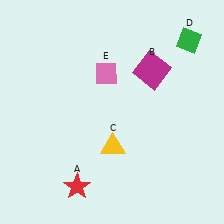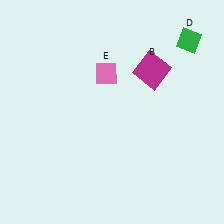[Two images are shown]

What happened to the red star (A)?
The red star (A) was removed in Image 2. It was in the bottom-left area of Image 1.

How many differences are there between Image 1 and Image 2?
There are 2 differences between the two images.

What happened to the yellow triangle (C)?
The yellow triangle (C) was removed in Image 2. It was in the bottom-right area of Image 1.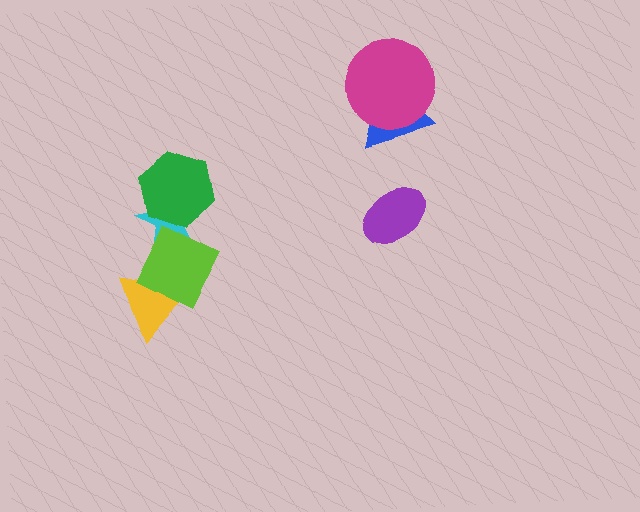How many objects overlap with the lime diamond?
2 objects overlap with the lime diamond.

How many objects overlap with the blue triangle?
1 object overlaps with the blue triangle.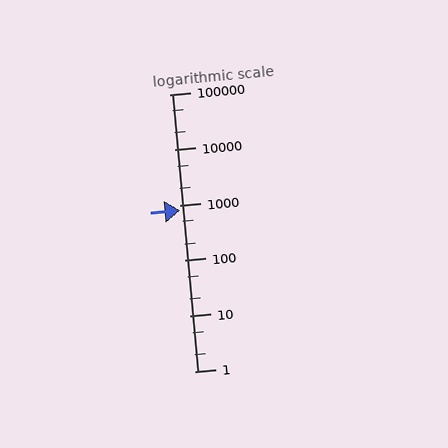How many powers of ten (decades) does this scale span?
The scale spans 5 decades, from 1 to 100000.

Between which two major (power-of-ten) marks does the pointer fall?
The pointer is between 100 and 1000.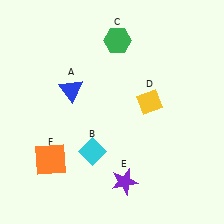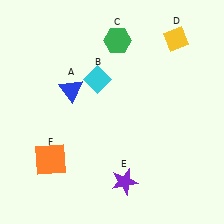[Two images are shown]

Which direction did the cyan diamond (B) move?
The cyan diamond (B) moved up.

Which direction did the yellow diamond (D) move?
The yellow diamond (D) moved up.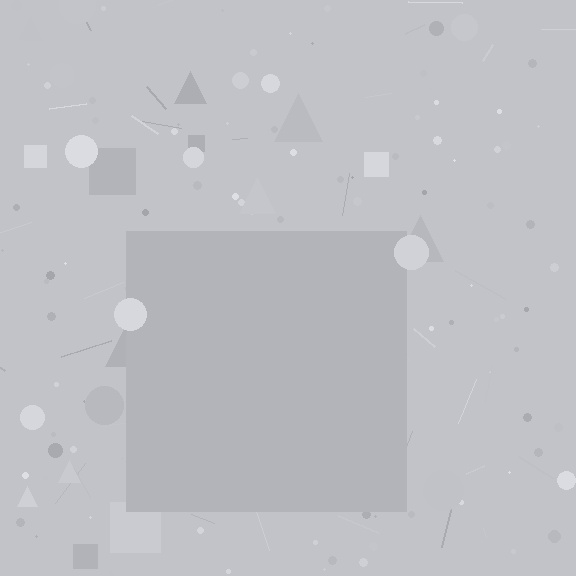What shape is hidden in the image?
A square is hidden in the image.